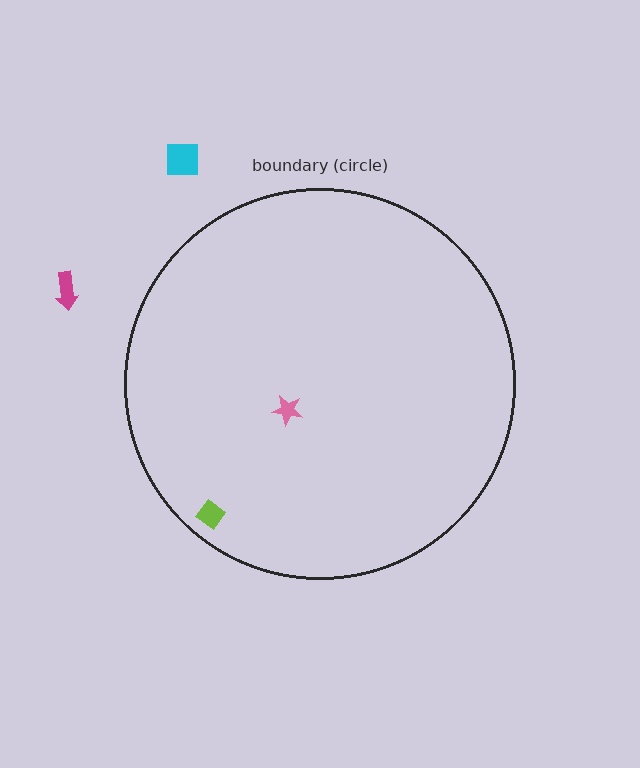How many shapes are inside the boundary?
2 inside, 2 outside.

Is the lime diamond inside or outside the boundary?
Inside.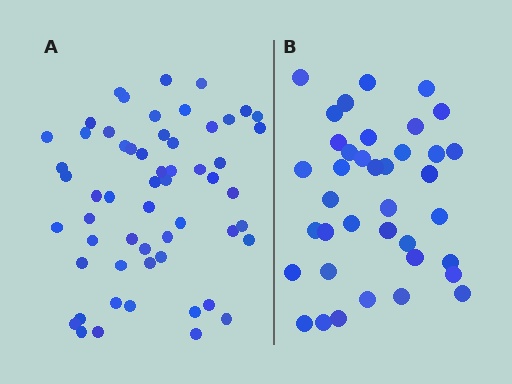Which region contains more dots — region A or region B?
Region A (the left region) has more dots.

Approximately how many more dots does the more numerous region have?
Region A has approximately 20 more dots than region B.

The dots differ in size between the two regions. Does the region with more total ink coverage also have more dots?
No. Region B has more total ink coverage because its dots are larger, but region A actually contains more individual dots. Total area can be misleading — the number of items is what matters here.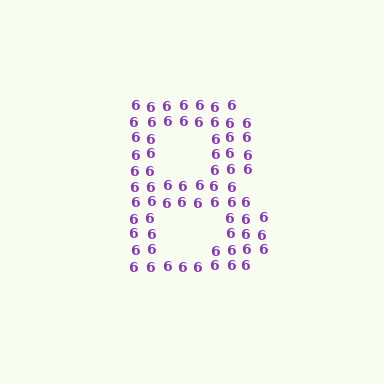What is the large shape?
The large shape is the letter B.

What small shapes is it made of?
It is made of small digit 6's.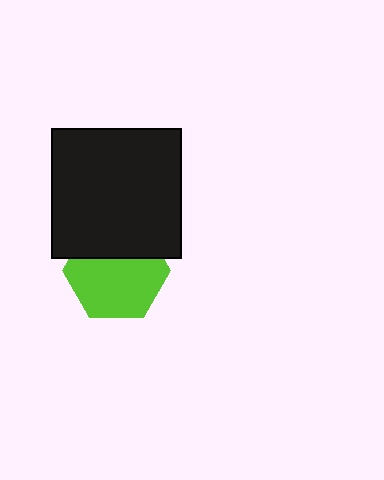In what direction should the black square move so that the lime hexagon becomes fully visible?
The black square should move up. That is the shortest direction to clear the overlap and leave the lime hexagon fully visible.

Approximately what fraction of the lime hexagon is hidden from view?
Roughly 35% of the lime hexagon is hidden behind the black square.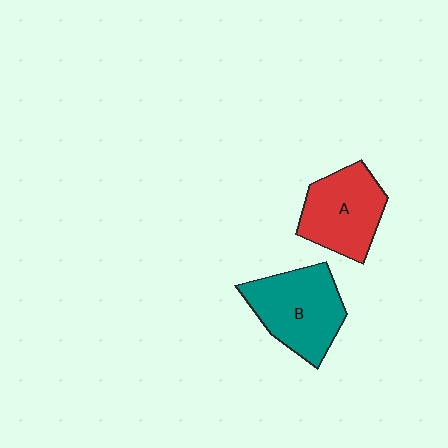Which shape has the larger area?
Shape B (teal).